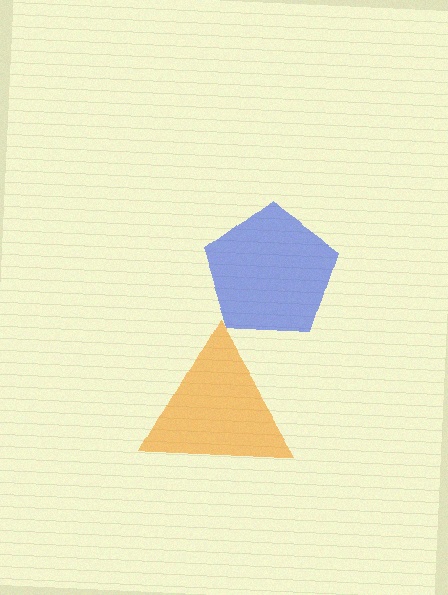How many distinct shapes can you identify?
There are 2 distinct shapes: an orange triangle, a blue pentagon.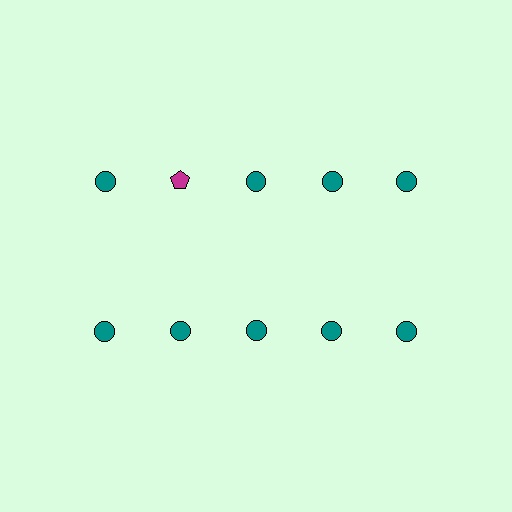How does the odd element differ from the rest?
It differs in both color (magenta instead of teal) and shape (pentagon instead of circle).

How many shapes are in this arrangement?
There are 10 shapes arranged in a grid pattern.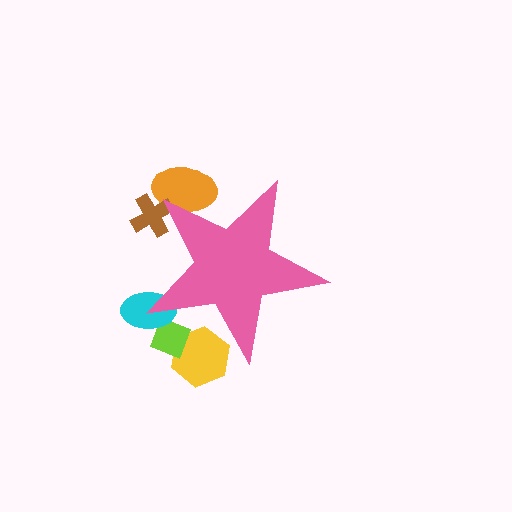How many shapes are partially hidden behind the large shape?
5 shapes are partially hidden.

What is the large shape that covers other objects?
A pink star.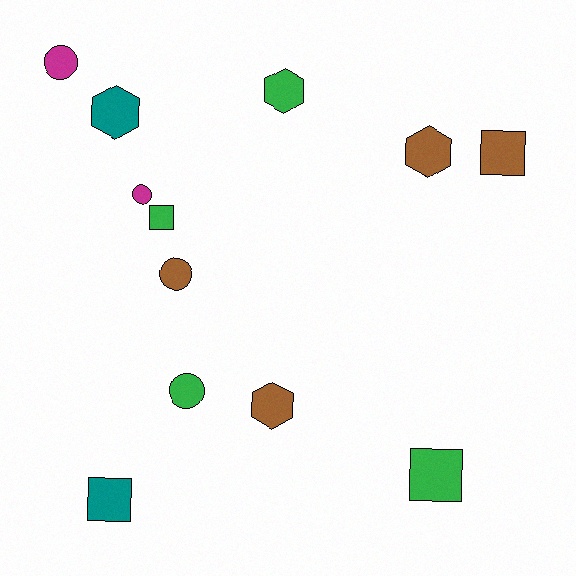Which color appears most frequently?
Green, with 4 objects.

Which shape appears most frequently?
Hexagon, with 4 objects.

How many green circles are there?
There is 1 green circle.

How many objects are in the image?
There are 12 objects.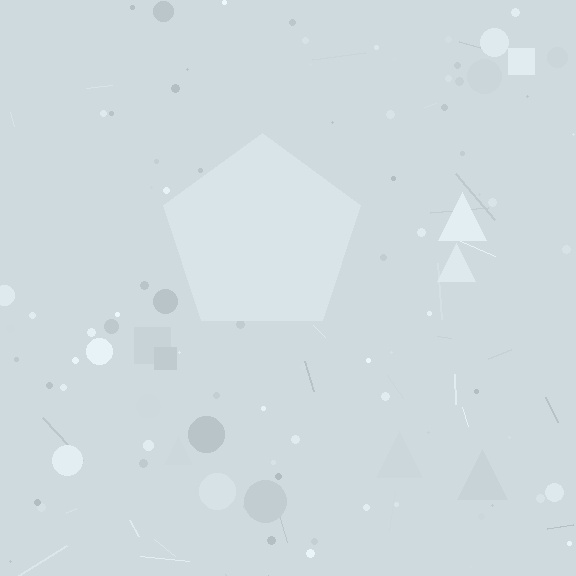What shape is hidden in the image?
A pentagon is hidden in the image.